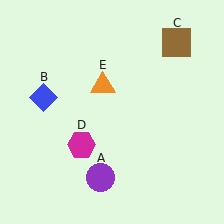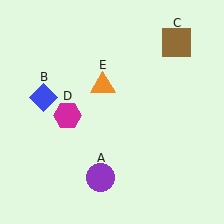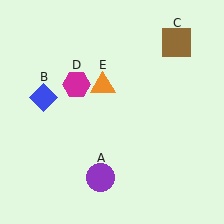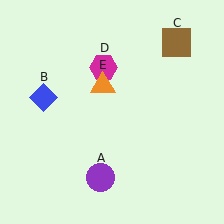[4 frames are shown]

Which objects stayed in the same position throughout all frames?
Purple circle (object A) and blue diamond (object B) and brown square (object C) and orange triangle (object E) remained stationary.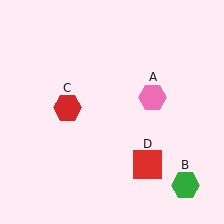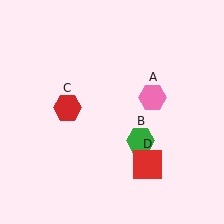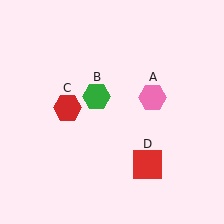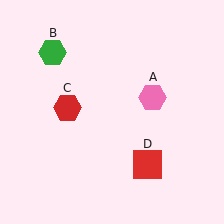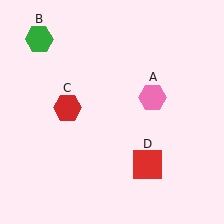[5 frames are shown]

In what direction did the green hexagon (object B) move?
The green hexagon (object B) moved up and to the left.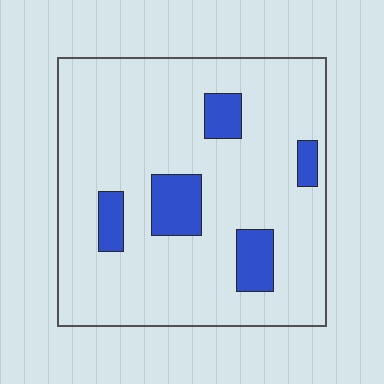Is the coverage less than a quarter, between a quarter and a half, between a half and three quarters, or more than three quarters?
Less than a quarter.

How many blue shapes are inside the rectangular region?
5.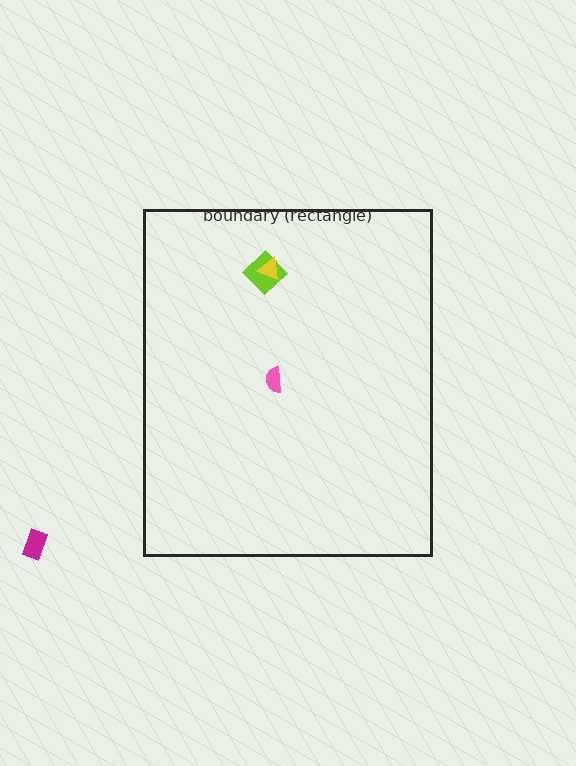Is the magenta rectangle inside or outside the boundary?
Outside.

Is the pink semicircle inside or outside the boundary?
Inside.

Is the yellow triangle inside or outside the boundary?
Inside.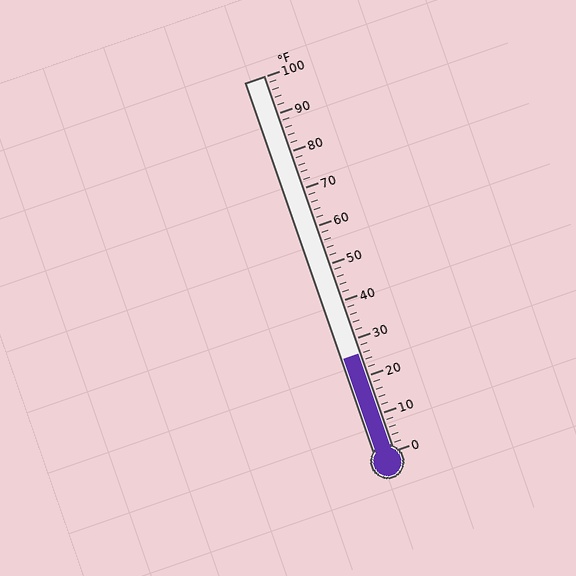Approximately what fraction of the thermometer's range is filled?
The thermometer is filled to approximately 25% of its range.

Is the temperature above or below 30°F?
The temperature is below 30°F.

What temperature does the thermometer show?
The thermometer shows approximately 26°F.